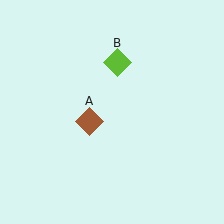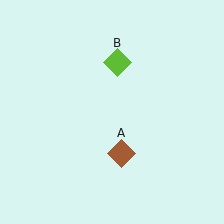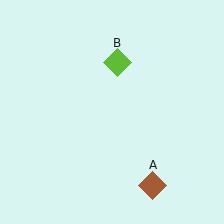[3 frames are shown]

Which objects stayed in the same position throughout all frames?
Lime diamond (object B) remained stationary.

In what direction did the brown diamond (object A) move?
The brown diamond (object A) moved down and to the right.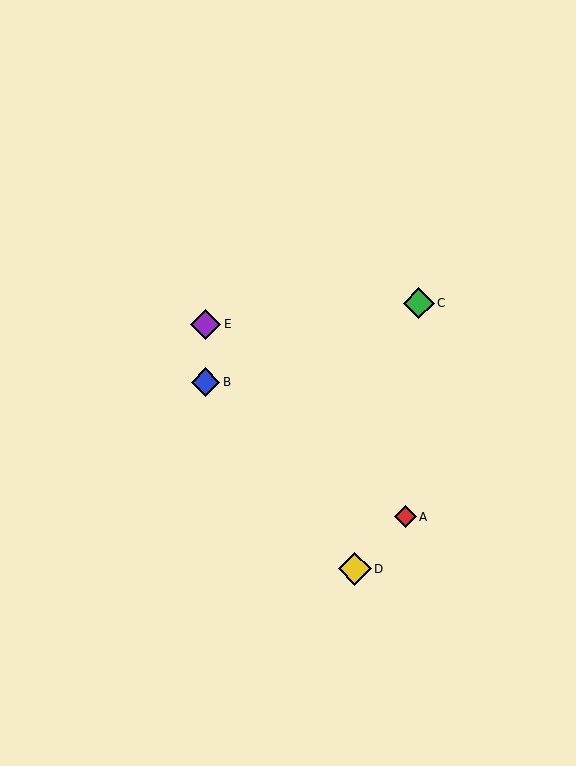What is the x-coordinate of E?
Object E is at x≈206.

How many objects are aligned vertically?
2 objects (B, E) are aligned vertically.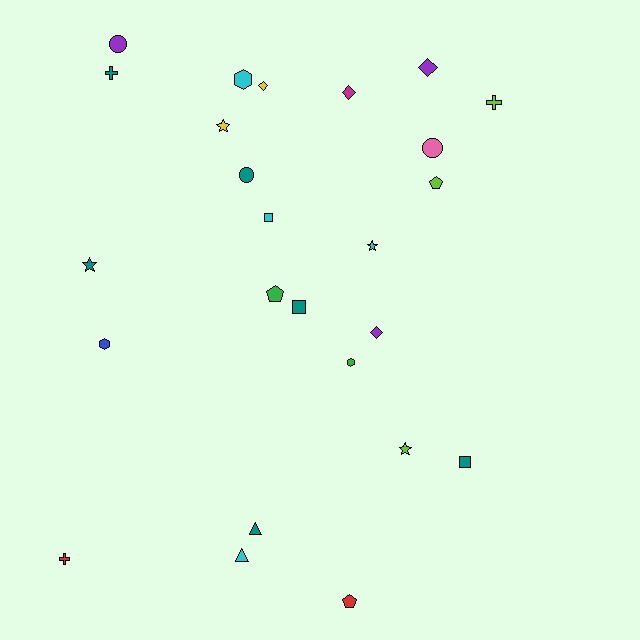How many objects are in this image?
There are 25 objects.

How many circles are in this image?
There are 3 circles.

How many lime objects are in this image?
There are 3 lime objects.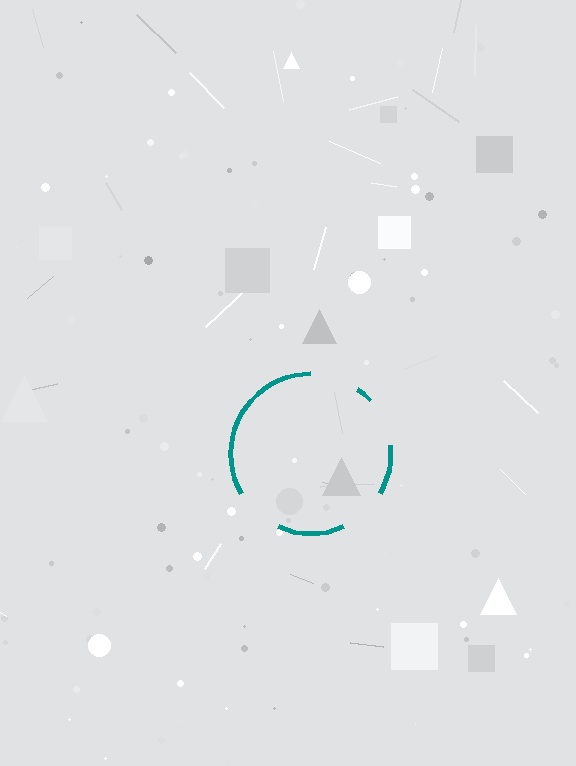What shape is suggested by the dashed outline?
The dashed outline suggests a circle.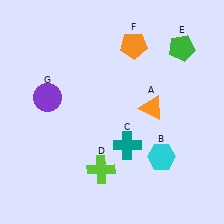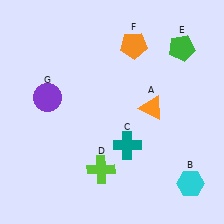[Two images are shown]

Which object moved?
The cyan hexagon (B) moved right.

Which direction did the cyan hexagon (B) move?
The cyan hexagon (B) moved right.